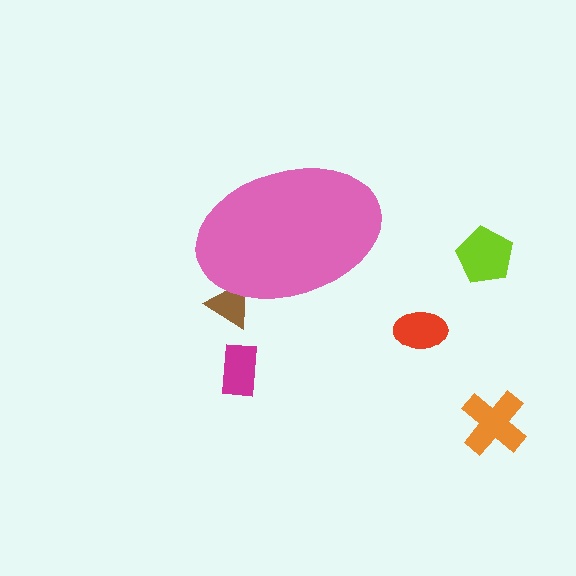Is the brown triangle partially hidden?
Yes, the brown triangle is partially hidden behind the pink ellipse.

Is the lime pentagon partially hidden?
No, the lime pentagon is fully visible.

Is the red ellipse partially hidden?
No, the red ellipse is fully visible.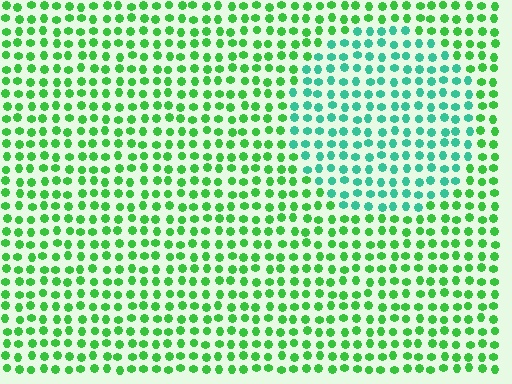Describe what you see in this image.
The image is filled with small green elements in a uniform arrangement. A circle-shaped region is visible where the elements are tinted to a slightly different hue, forming a subtle color boundary.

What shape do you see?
I see a circle.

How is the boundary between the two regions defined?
The boundary is defined purely by a slight shift in hue (about 39 degrees). Spacing, size, and orientation are identical on both sides.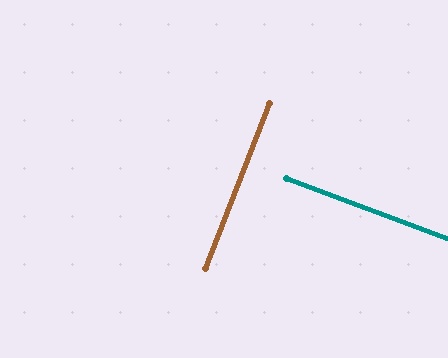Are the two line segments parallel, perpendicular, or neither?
Perpendicular — they meet at approximately 89°.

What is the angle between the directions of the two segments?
Approximately 89 degrees.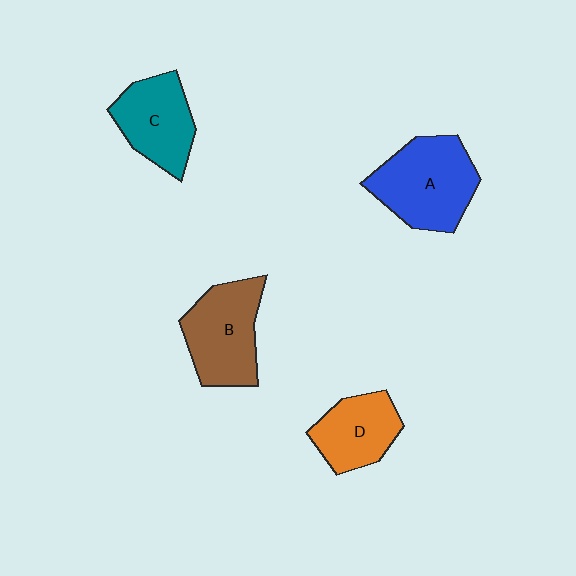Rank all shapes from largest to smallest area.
From largest to smallest: A (blue), B (brown), C (teal), D (orange).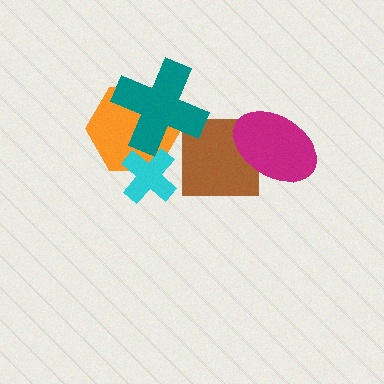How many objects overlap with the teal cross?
1 object overlaps with the teal cross.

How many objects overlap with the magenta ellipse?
1 object overlaps with the magenta ellipse.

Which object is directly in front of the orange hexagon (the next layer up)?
The cyan cross is directly in front of the orange hexagon.